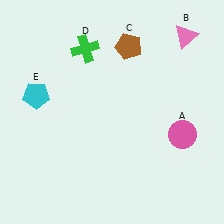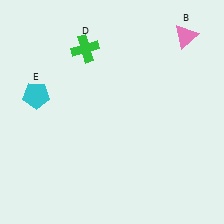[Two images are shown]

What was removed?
The pink circle (A), the brown pentagon (C) were removed in Image 2.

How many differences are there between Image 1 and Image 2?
There are 2 differences between the two images.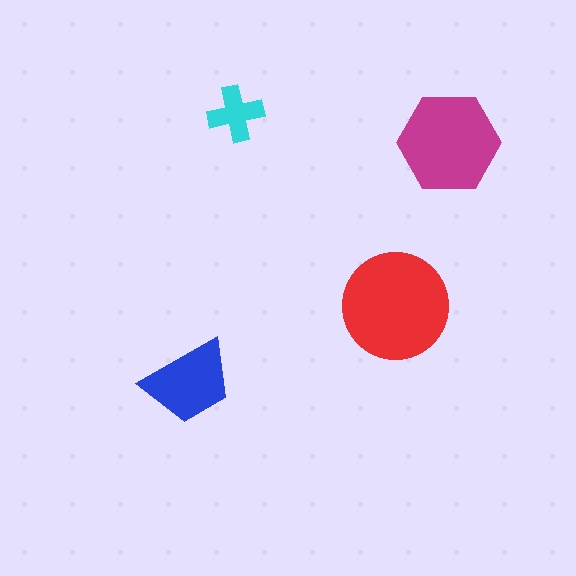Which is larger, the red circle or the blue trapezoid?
The red circle.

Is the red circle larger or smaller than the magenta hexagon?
Larger.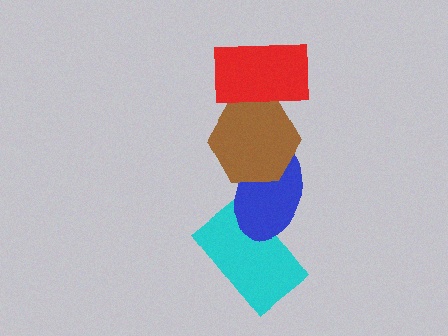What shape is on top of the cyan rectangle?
The blue ellipse is on top of the cyan rectangle.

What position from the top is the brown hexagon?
The brown hexagon is 2nd from the top.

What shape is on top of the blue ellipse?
The brown hexagon is on top of the blue ellipse.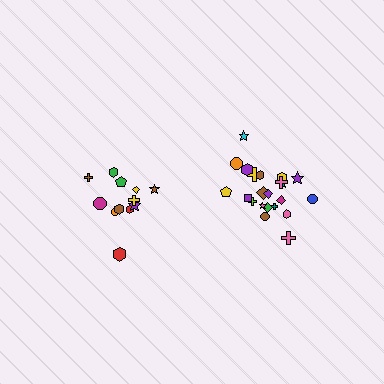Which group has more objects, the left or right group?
The right group.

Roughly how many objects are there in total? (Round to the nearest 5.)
Roughly 35 objects in total.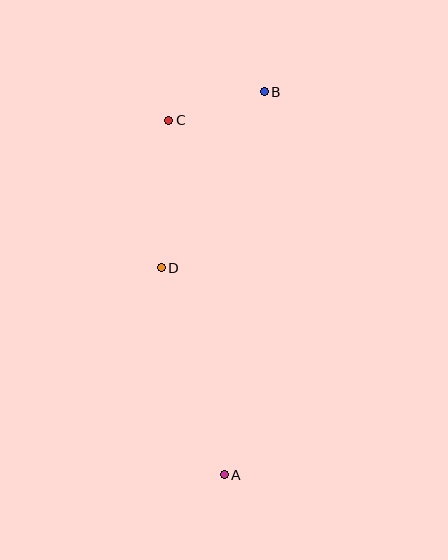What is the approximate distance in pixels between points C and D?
The distance between C and D is approximately 148 pixels.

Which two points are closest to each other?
Points B and C are closest to each other.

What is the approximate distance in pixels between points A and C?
The distance between A and C is approximately 359 pixels.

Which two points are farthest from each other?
Points A and B are farthest from each other.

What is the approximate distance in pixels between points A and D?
The distance between A and D is approximately 216 pixels.